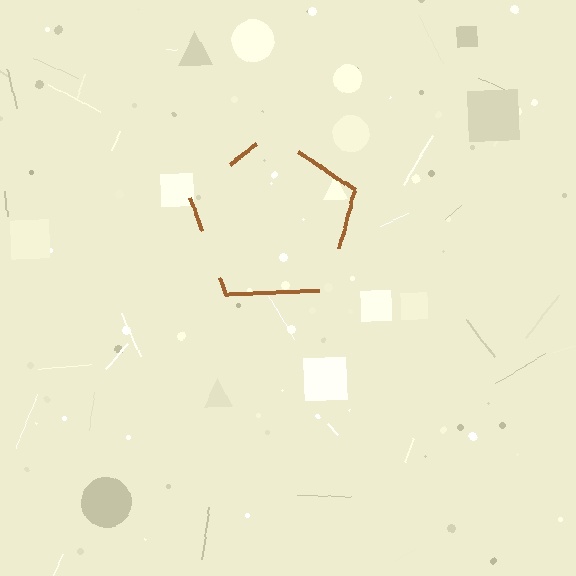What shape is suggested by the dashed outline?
The dashed outline suggests a pentagon.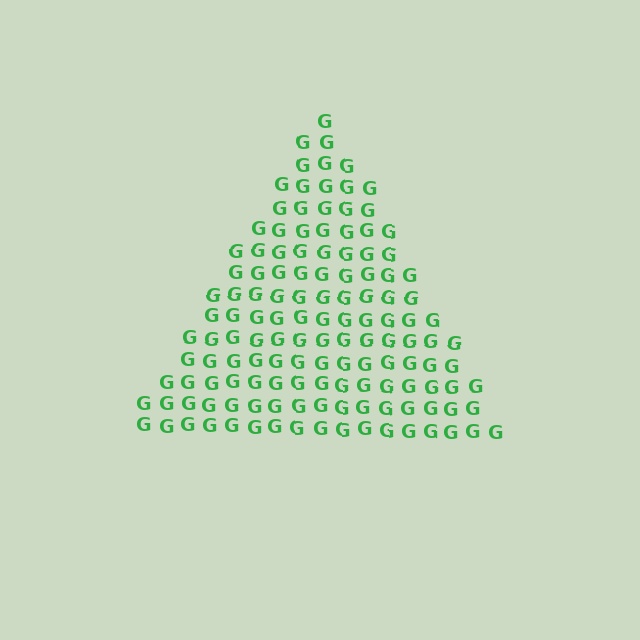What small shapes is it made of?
It is made of small letter G's.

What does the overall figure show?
The overall figure shows a triangle.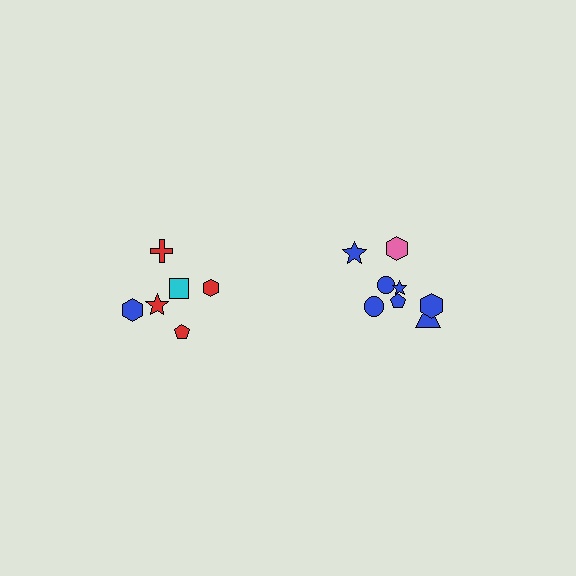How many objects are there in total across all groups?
There are 14 objects.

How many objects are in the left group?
There are 6 objects.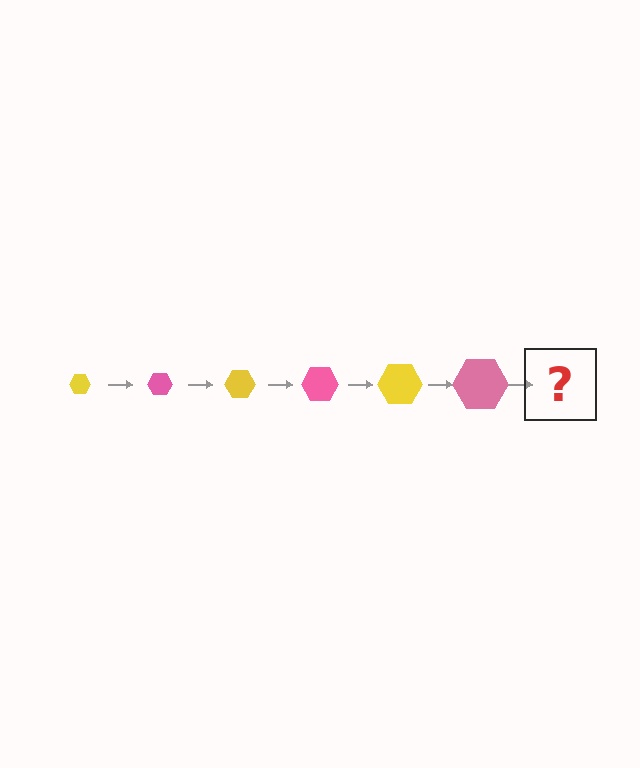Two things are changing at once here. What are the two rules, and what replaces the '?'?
The two rules are that the hexagon grows larger each step and the color cycles through yellow and pink. The '?' should be a yellow hexagon, larger than the previous one.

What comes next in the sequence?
The next element should be a yellow hexagon, larger than the previous one.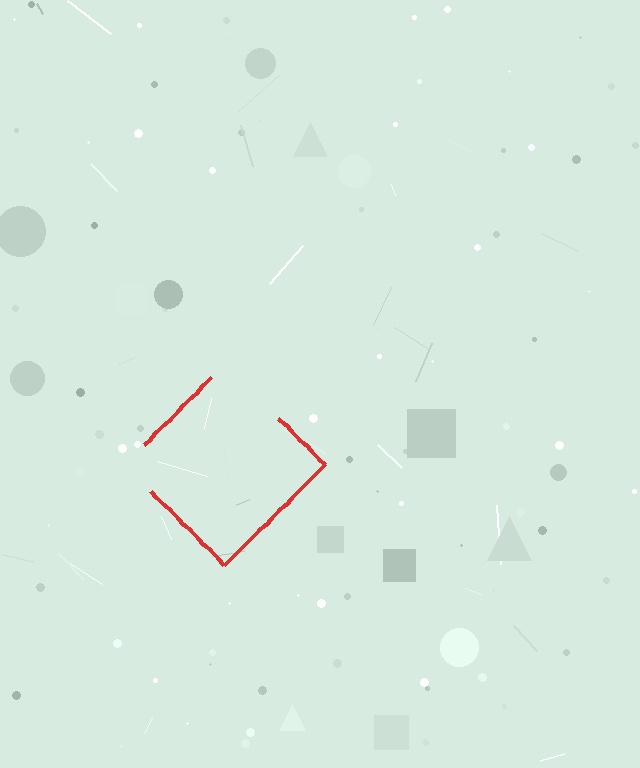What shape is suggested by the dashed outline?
The dashed outline suggests a diamond.